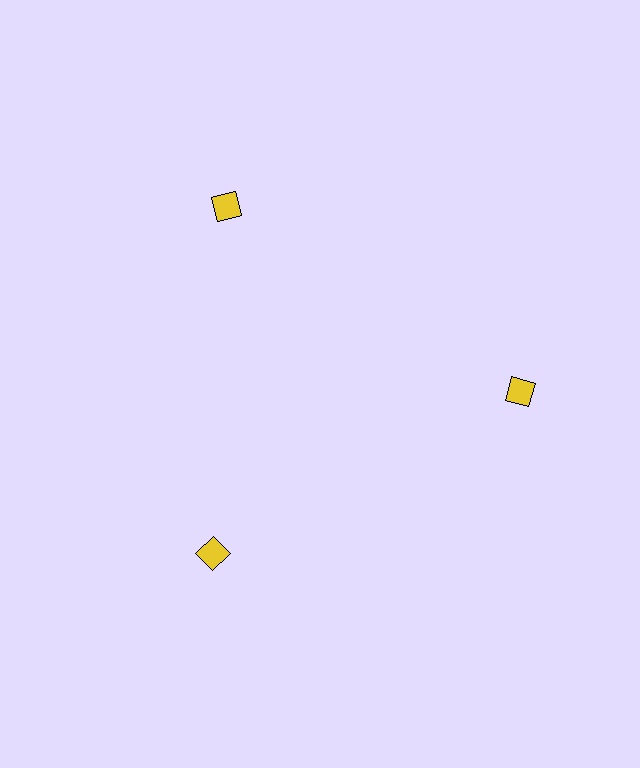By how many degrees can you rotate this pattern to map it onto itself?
The pattern maps onto itself every 120 degrees of rotation.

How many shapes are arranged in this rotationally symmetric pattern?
There are 3 shapes, arranged in 3 groups of 1.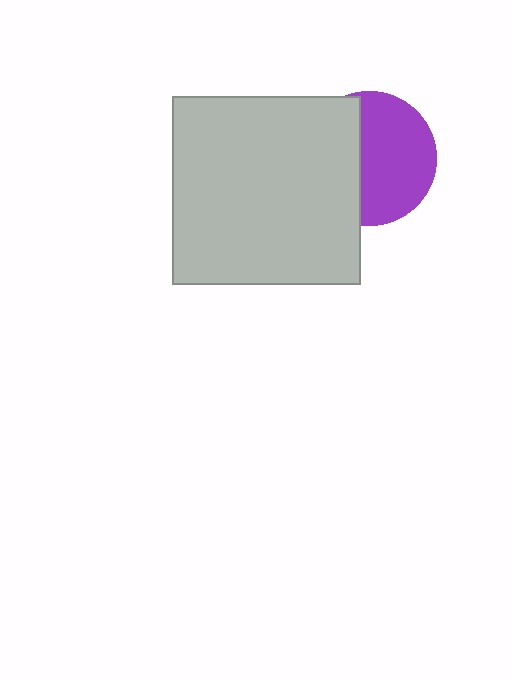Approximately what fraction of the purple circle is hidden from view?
Roughly 42% of the purple circle is hidden behind the light gray square.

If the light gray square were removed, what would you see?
You would see the complete purple circle.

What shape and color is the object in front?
The object in front is a light gray square.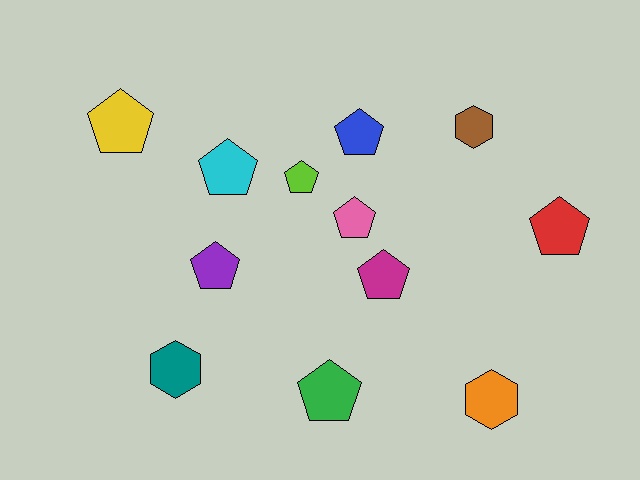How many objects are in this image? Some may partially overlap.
There are 12 objects.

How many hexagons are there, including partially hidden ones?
There are 3 hexagons.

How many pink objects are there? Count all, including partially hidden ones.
There is 1 pink object.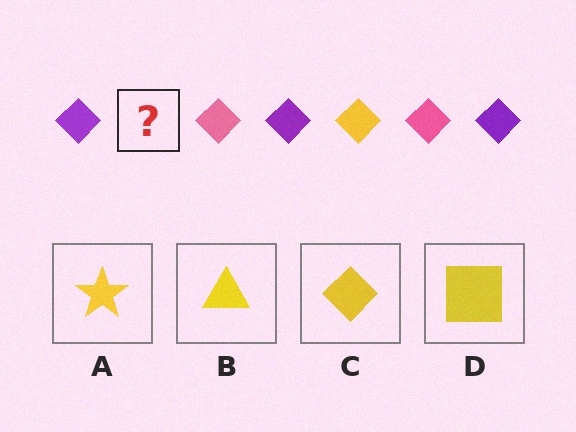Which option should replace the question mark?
Option C.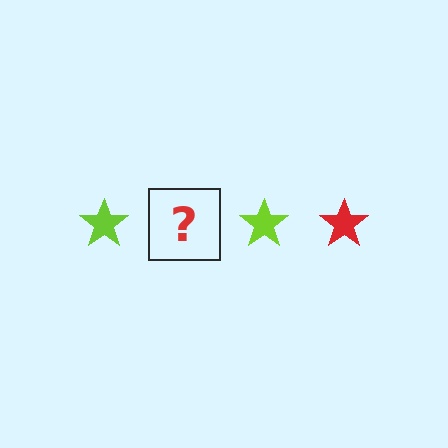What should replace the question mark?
The question mark should be replaced with a red star.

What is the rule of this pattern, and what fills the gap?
The rule is that the pattern cycles through lime, red stars. The gap should be filled with a red star.